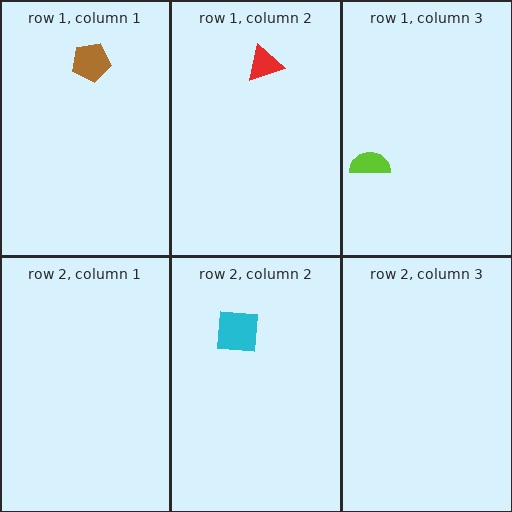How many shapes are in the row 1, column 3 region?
1.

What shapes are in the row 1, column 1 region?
The brown pentagon.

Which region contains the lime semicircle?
The row 1, column 3 region.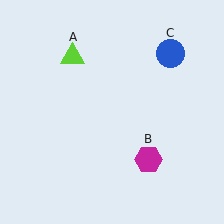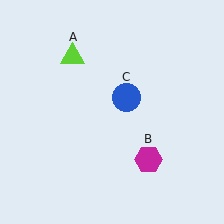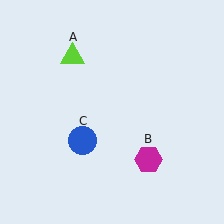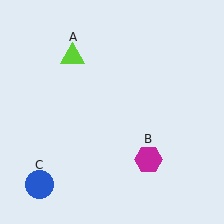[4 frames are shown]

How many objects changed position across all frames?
1 object changed position: blue circle (object C).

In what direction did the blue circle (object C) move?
The blue circle (object C) moved down and to the left.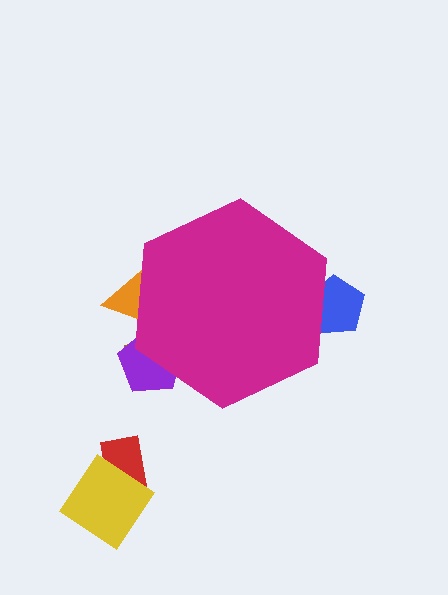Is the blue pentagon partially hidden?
Yes, the blue pentagon is partially hidden behind the magenta hexagon.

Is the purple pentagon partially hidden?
Yes, the purple pentagon is partially hidden behind the magenta hexagon.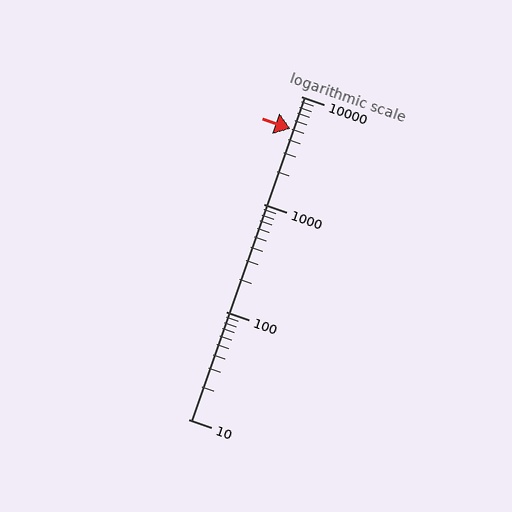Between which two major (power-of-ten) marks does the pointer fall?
The pointer is between 1000 and 10000.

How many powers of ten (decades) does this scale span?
The scale spans 3 decades, from 10 to 10000.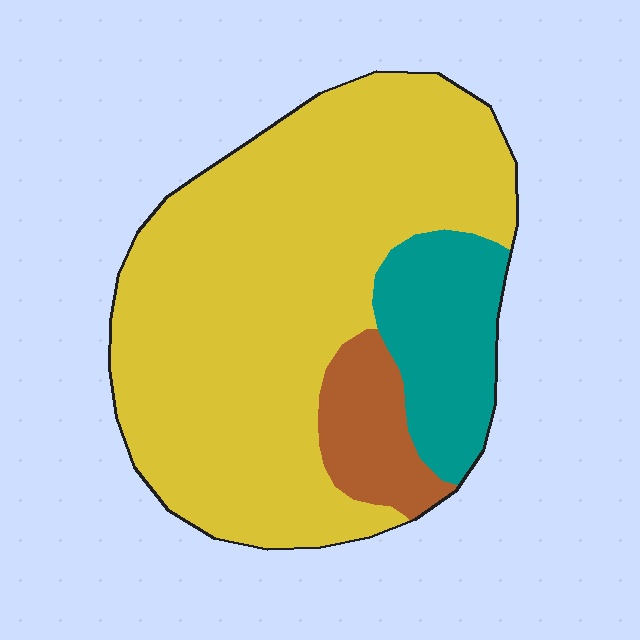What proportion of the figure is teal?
Teal takes up about one sixth (1/6) of the figure.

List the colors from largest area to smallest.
From largest to smallest: yellow, teal, brown.